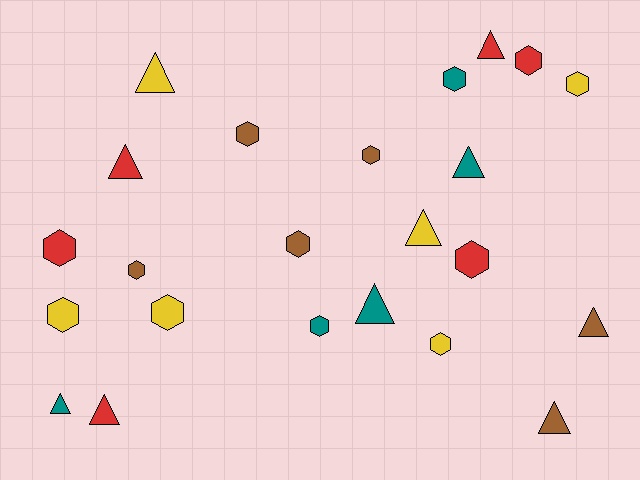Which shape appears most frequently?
Hexagon, with 13 objects.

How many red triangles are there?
There are 3 red triangles.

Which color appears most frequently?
Yellow, with 6 objects.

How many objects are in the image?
There are 23 objects.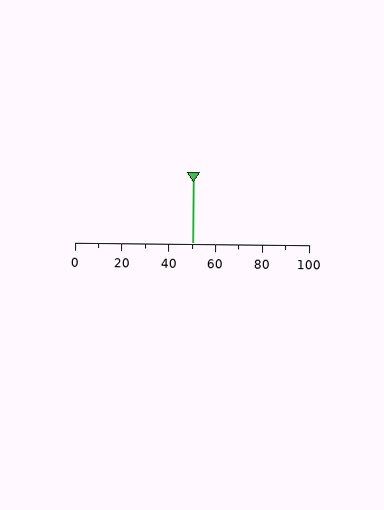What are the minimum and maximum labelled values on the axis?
The axis runs from 0 to 100.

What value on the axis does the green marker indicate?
The marker indicates approximately 50.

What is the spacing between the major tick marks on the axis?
The major ticks are spaced 20 apart.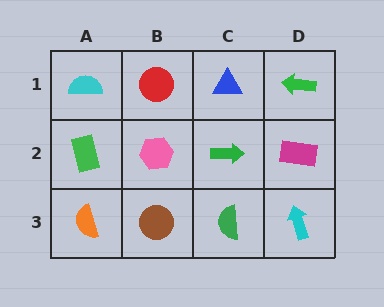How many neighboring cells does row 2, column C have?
4.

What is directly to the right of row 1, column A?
A red circle.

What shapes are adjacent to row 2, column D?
A green arrow (row 1, column D), a cyan arrow (row 3, column D), a green arrow (row 2, column C).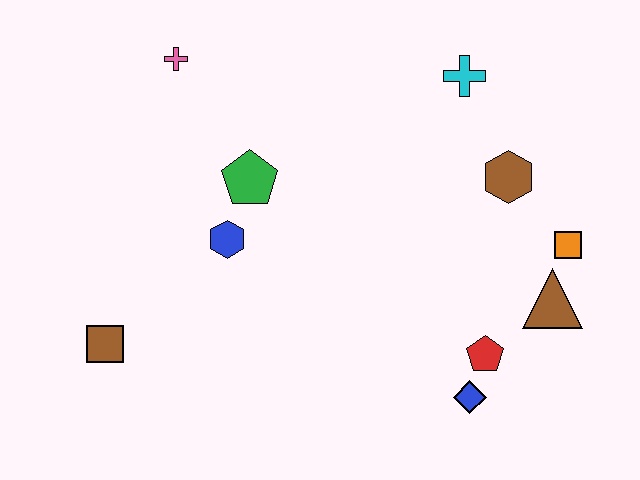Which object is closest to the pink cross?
The green pentagon is closest to the pink cross.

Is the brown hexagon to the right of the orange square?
No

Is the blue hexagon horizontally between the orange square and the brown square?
Yes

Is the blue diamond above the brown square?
No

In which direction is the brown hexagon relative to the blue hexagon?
The brown hexagon is to the right of the blue hexagon.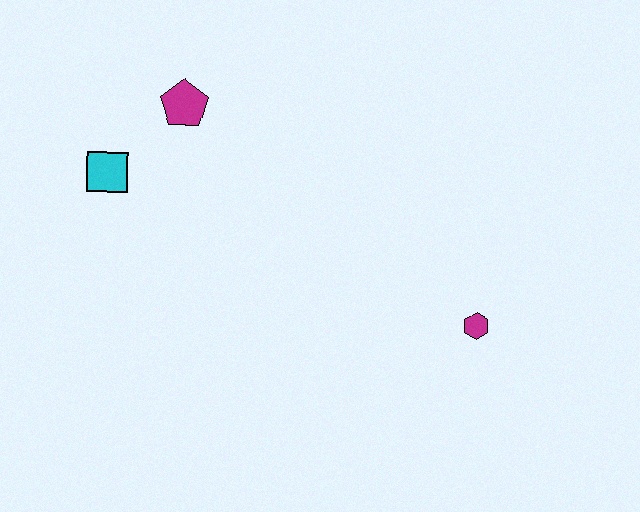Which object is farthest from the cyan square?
The magenta hexagon is farthest from the cyan square.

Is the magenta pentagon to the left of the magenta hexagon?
Yes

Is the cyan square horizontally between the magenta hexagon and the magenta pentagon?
No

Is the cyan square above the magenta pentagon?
No